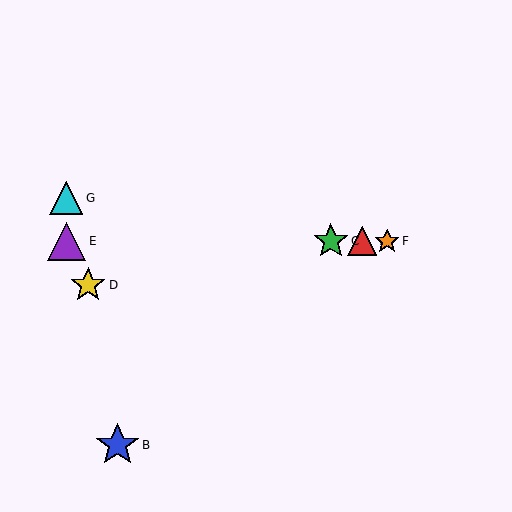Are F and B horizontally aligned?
No, F is at y≈241 and B is at y≈445.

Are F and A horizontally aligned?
Yes, both are at y≈241.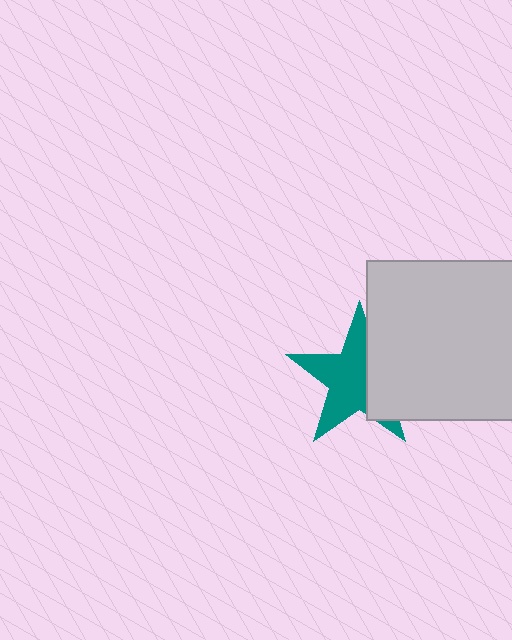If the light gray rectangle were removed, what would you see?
You would see the complete teal star.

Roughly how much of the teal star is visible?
About half of it is visible (roughly 62%).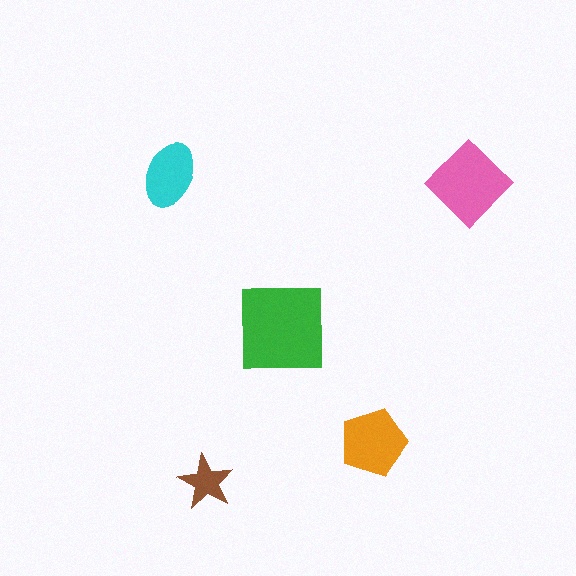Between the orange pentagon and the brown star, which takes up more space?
The orange pentagon.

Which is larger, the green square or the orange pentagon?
The green square.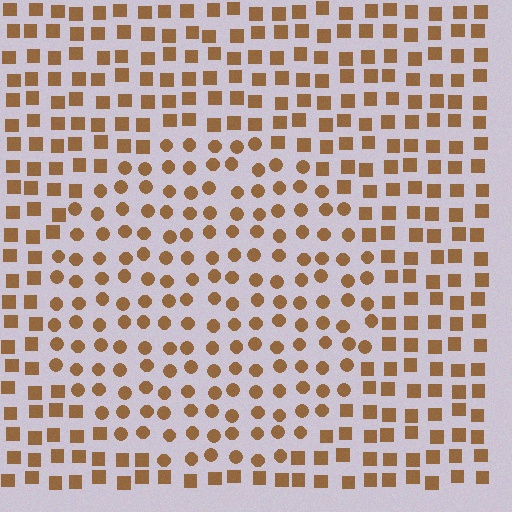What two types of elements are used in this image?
The image uses circles inside the circle region and squares outside it.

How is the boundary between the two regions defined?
The boundary is defined by a change in element shape: circles inside vs. squares outside. All elements share the same color and spacing.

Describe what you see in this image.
The image is filled with small brown elements arranged in a uniform grid. A circle-shaped region contains circles, while the surrounding area contains squares. The boundary is defined purely by the change in element shape.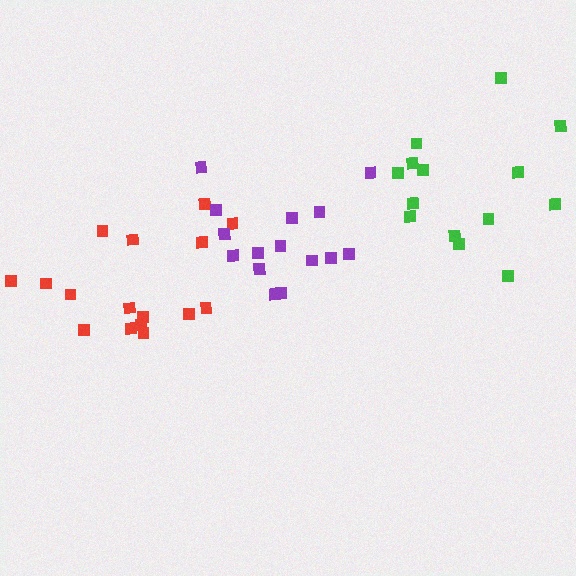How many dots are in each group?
Group 1: 16 dots, Group 2: 15 dots, Group 3: 14 dots (45 total).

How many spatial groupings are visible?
There are 3 spatial groupings.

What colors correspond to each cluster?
The clusters are colored: red, purple, green.